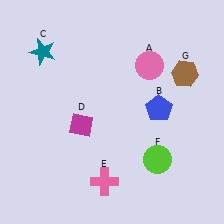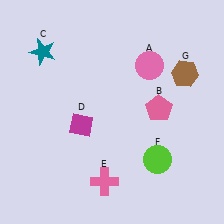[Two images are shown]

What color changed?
The pentagon (B) changed from blue in Image 1 to pink in Image 2.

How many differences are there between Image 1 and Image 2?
There is 1 difference between the two images.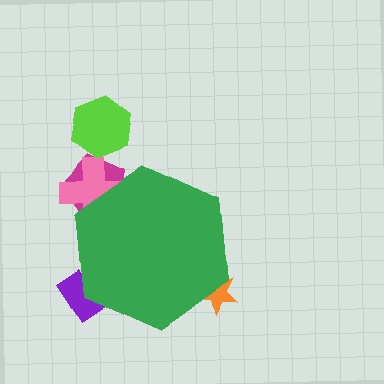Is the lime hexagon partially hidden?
No, the lime hexagon is fully visible.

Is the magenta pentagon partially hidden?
Yes, the magenta pentagon is partially hidden behind the green hexagon.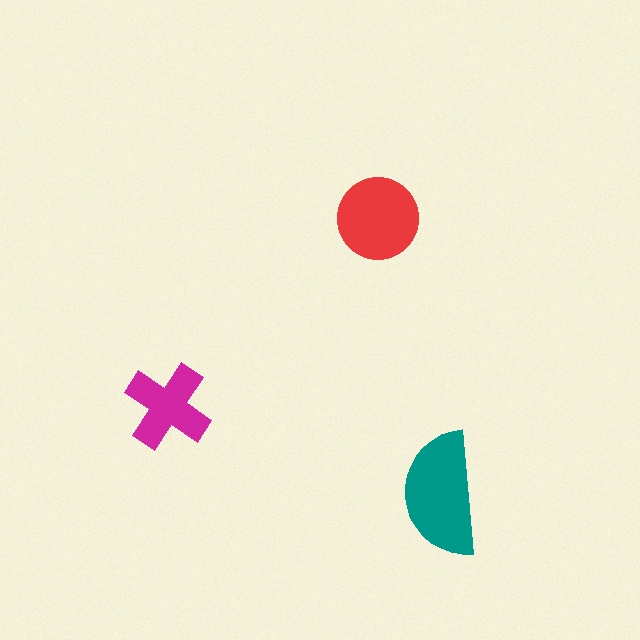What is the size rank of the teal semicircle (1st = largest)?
1st.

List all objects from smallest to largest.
The magenta cross, the red circle, the teal semicircle.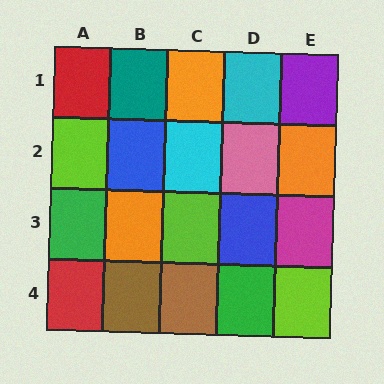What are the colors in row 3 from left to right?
Green, orange, lime, blue, magenta.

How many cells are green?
2 cells are green.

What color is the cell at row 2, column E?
Orange.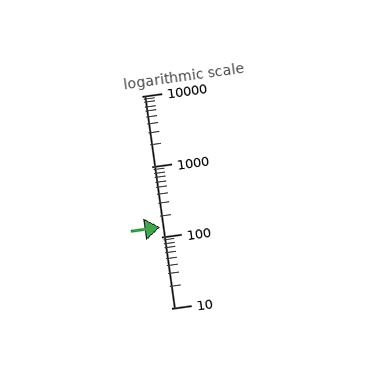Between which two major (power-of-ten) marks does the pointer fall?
The pointer is between 100 and 1000.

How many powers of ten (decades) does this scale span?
The scale spans 3 decades, from 10 to 10000.